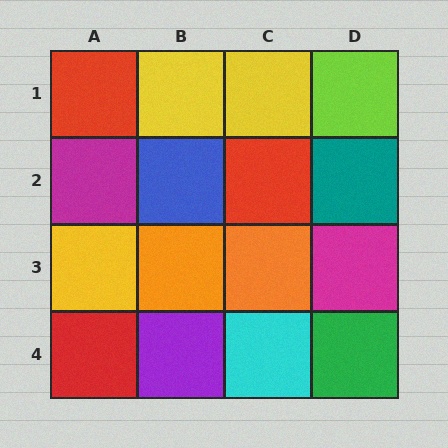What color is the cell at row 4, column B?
Purple.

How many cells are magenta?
2 cells are magenta.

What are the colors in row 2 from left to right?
Magenta, blue, red, teal.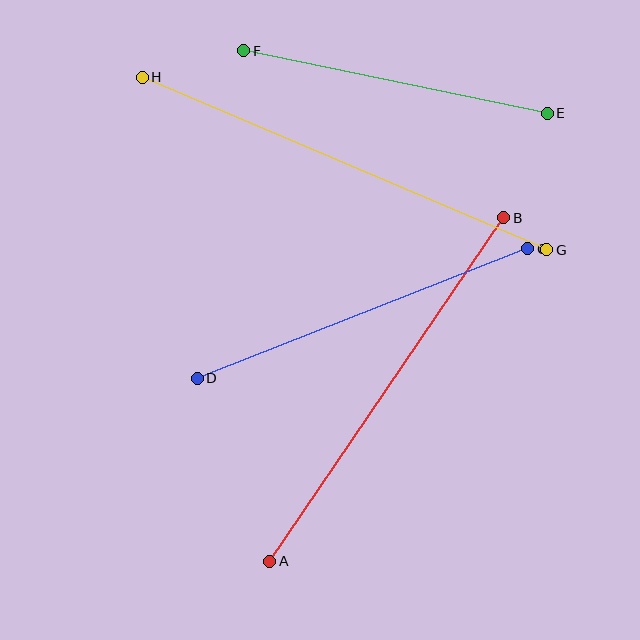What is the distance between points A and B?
The distance is approximately 416 pixels.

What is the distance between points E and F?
The distance is approximately 310 pixels.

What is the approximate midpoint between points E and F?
The midpoint is at approximately (396, 82) pixels.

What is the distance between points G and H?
The distance is approximately 440 pixels.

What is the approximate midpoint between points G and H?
The midpoint is at approximately (345, 164) pixels.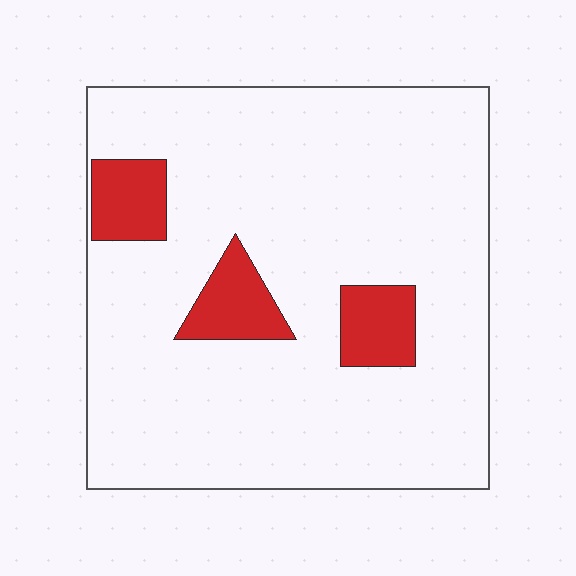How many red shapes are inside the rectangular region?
3.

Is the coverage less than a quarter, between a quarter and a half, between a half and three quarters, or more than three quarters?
Less than a quarter.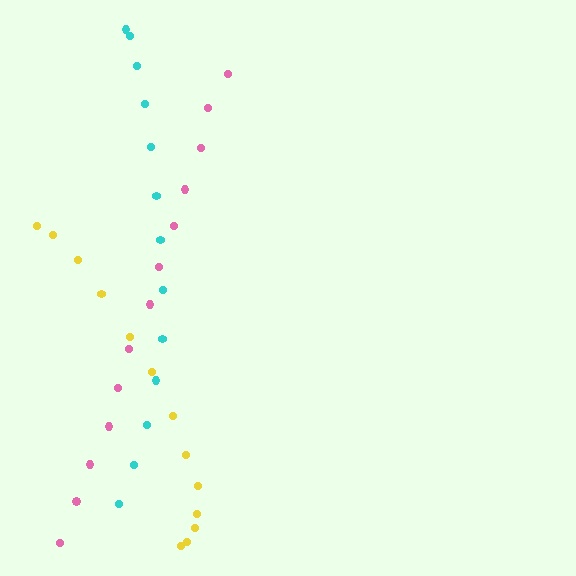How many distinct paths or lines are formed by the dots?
There are 3 distinct paths.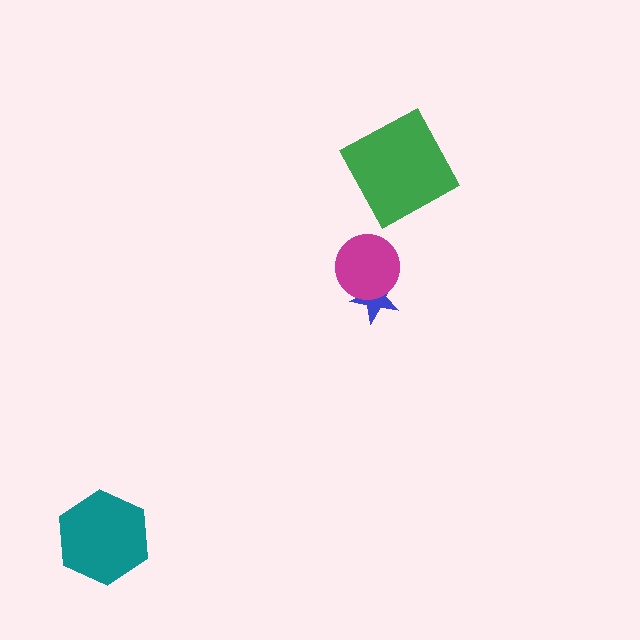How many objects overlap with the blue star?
1 object overlaps with the blue star.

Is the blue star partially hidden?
Yes, it is partially covered by another shape.